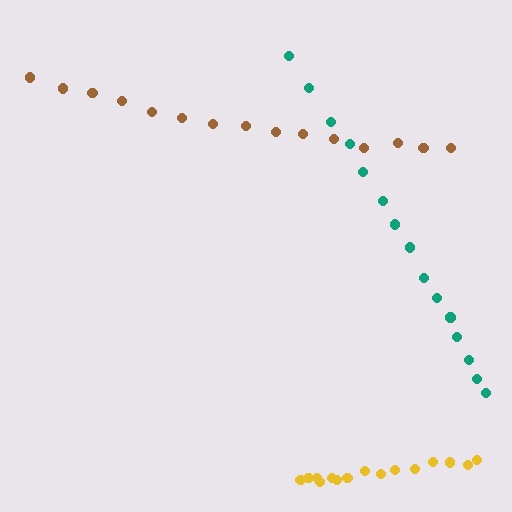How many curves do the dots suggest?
There are 3 distinct paths.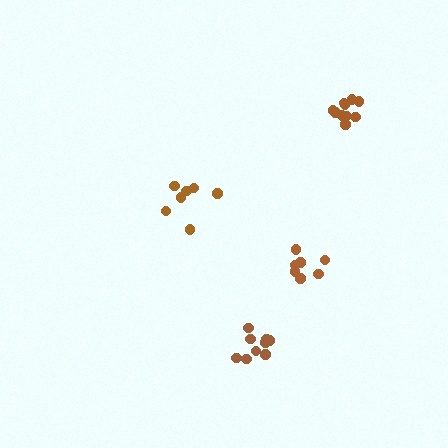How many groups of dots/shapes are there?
There are 4 groups.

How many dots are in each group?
Group 1: 7 dots, Group 2: 10 dots, Group 3: 9 dots, Group 4: 7 dots (33 total).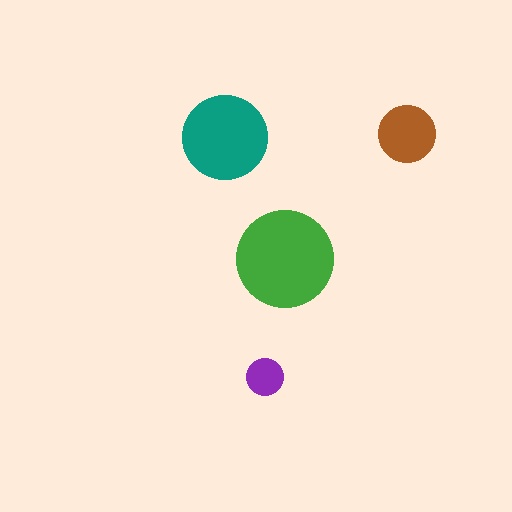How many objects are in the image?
There are 4 objects in the image.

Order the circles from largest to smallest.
the green one, the teal one, the brown one, the purple one.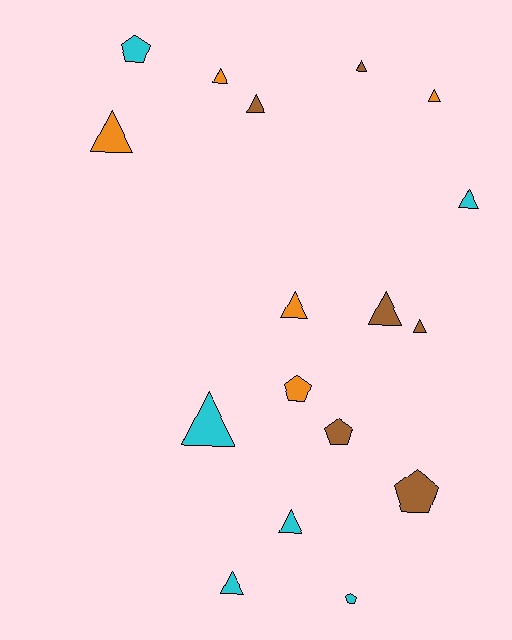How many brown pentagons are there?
There are 2 brown pentagons.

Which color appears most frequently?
Brown, with 6 objects.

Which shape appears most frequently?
Triangle, with 12 objects.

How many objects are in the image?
There are 17 objects.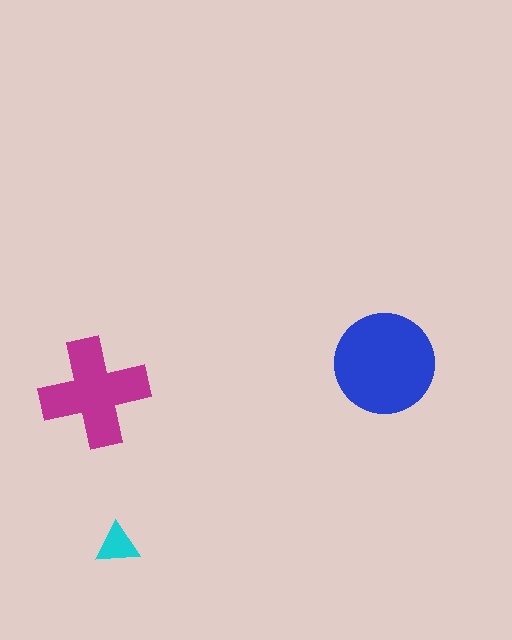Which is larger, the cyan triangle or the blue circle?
The blue circle.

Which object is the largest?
The blue circle.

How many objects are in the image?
There are 3 objects in the image.